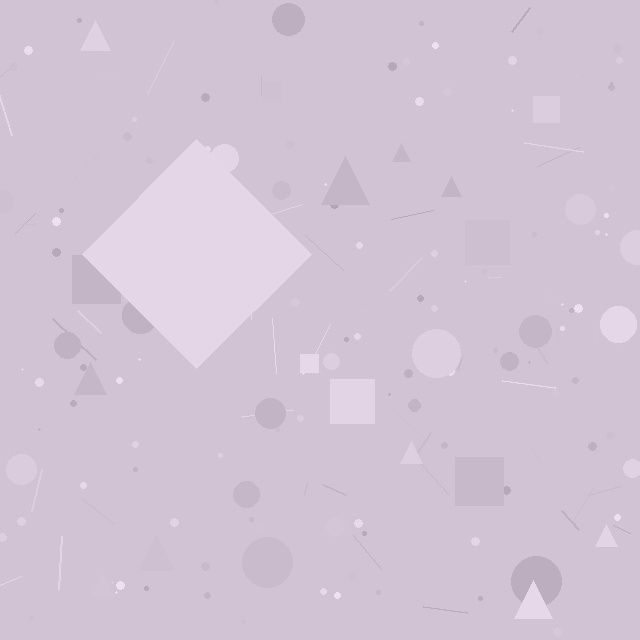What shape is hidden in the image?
A diamond is hidden in the image.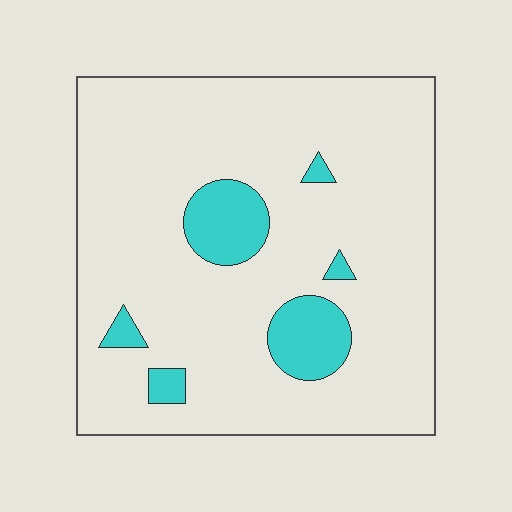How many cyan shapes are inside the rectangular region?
6.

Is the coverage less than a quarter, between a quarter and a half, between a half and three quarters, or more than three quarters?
Less than a quarter.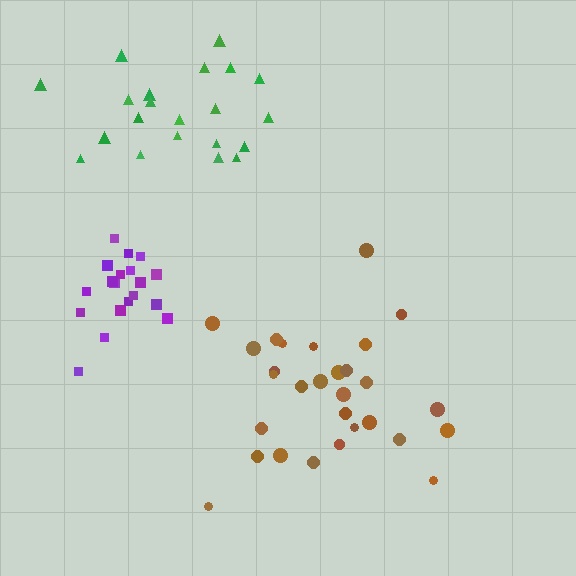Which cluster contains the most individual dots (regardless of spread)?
Brown (29).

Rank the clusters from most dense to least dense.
purple, brown, green.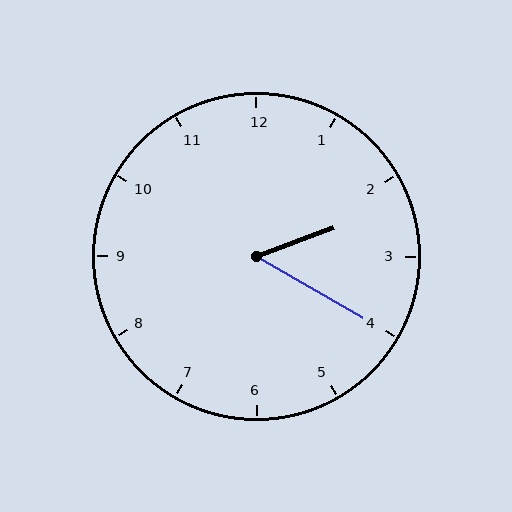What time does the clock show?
2:20.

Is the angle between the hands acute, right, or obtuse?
It is acute.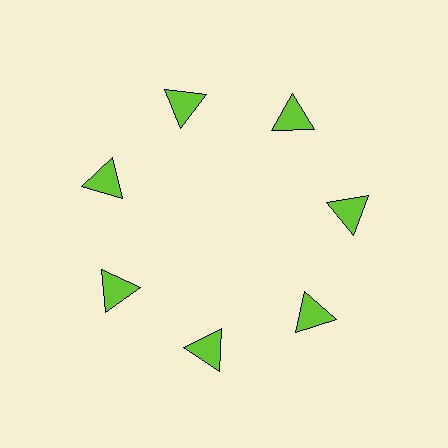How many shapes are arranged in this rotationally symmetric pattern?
There are 7 shapes, arranged in 7 groups of 1.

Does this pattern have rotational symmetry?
Yes, this pattern has 7-fold rotational symmetry. It looks the same after rotating 51 degrees around the center.